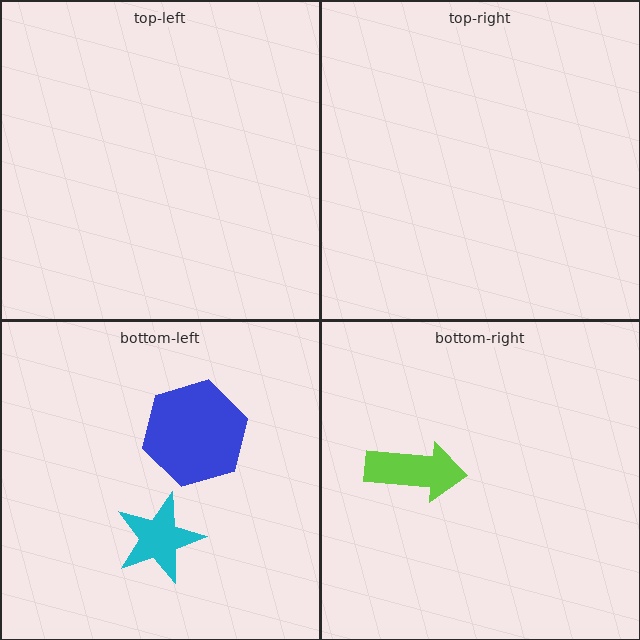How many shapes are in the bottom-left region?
2.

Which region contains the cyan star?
The bottom-left region.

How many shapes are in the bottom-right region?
1.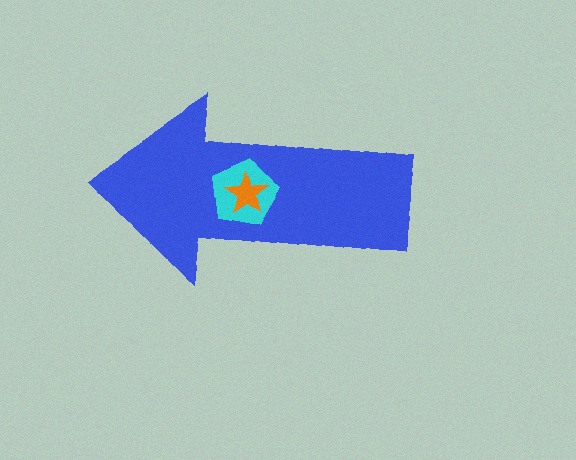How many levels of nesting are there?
3.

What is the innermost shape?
The orange star.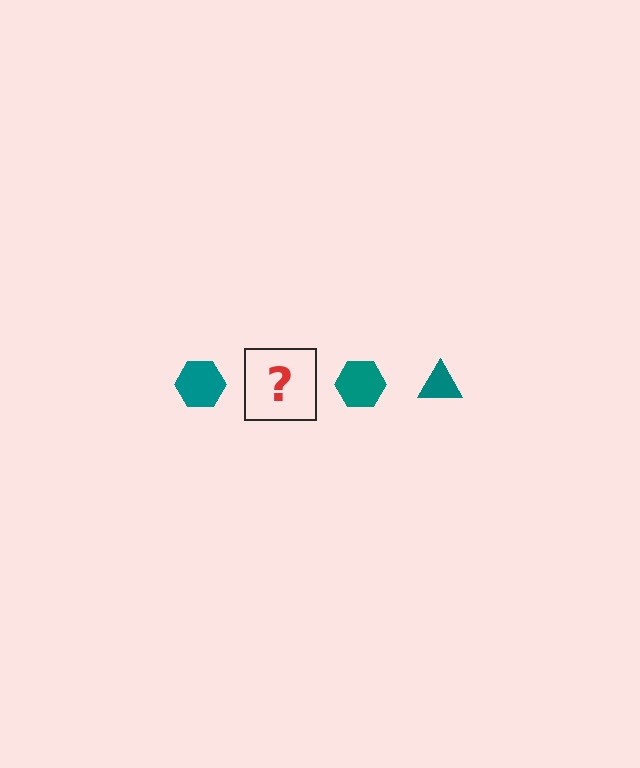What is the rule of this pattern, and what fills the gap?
The rule is that the pattern cycles through hexagon, triangle shapes in teal. The gap should be filled with a teal triangle.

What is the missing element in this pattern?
The missing element is a teal triangle.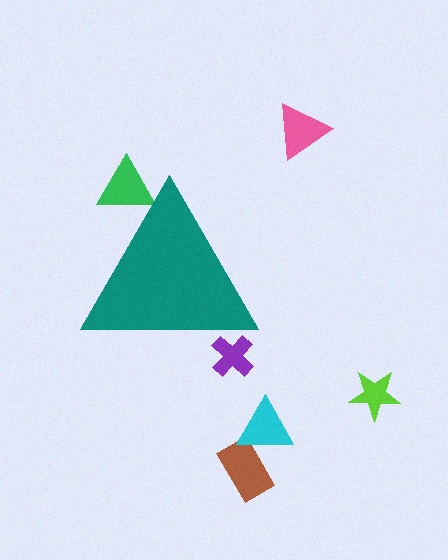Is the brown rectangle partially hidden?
No, the brown rectangle is fully visible.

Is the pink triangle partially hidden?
No, the pink triangle is fully visible.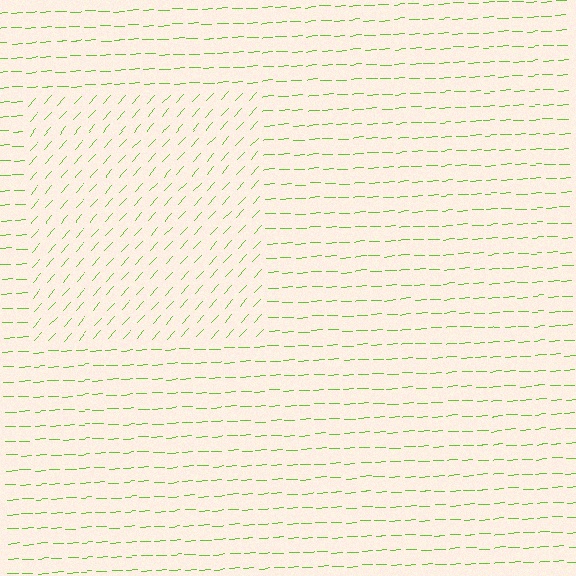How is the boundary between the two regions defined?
The boundary is defined purely by a change in line orientation (approximately 45 degrees difference). All lines are the same color and thickness.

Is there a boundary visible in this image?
Yes, there is a texture boundary formed by a change in line orientation.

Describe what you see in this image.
The image is filled with small lime line segments. A rectangle region in the image has lines oriented differently from the surrounding lines, creating a visible texture boundary.